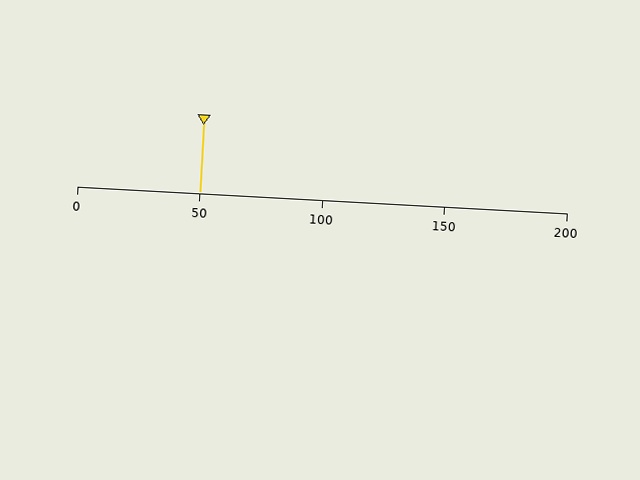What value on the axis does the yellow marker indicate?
The marker indicates approximately 50.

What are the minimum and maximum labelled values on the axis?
The axis runs from 0 to 200.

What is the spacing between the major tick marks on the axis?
The major ticks are spaced 50 apart.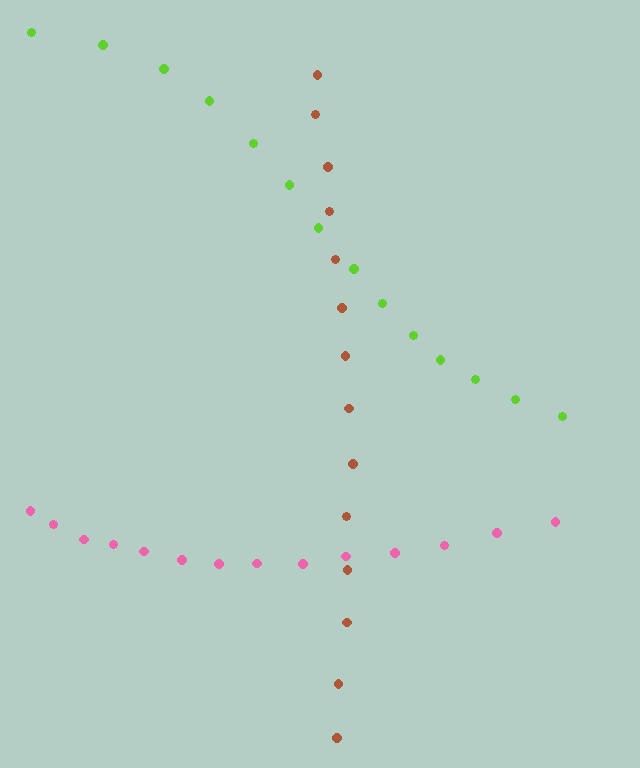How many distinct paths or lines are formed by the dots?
There are 3 distinct paths.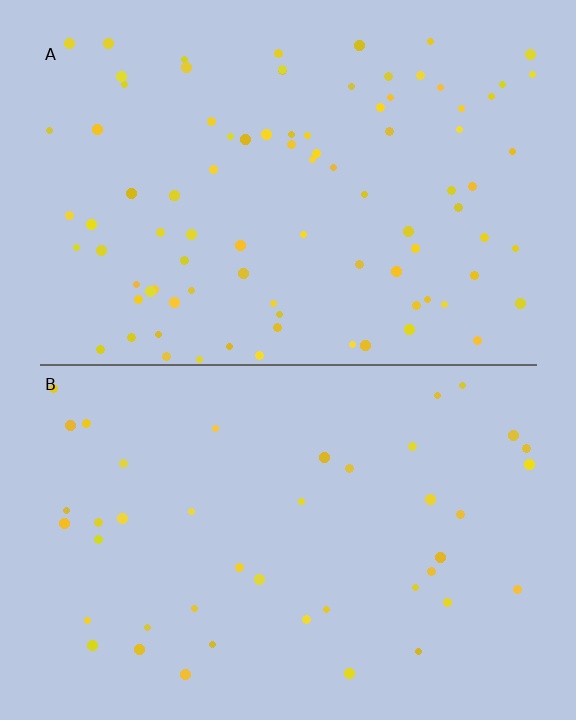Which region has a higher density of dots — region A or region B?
A (the top).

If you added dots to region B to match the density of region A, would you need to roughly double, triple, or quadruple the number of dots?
Approximately double.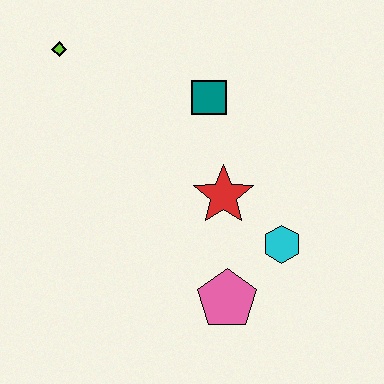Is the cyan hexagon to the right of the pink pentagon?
Yes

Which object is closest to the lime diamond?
The teal square is closest to the lime diamond.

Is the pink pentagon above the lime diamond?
No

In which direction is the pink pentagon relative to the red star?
The pink pentagon is below the red star.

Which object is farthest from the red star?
The lime diamond is farthest from the red star.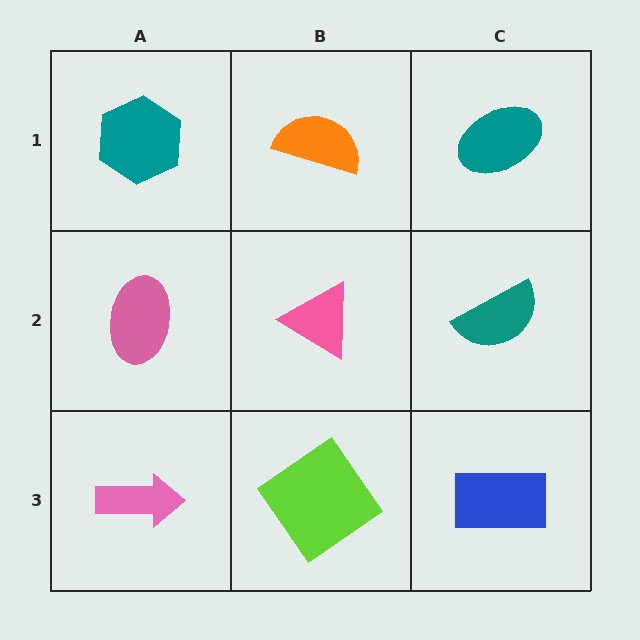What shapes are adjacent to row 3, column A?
A pink ellipse (row 2, column A), a lime diamond (row 3, column B).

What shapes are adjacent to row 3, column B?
A pink triangle (row 2, column B), a pink arrow (row 3, column A), a blue rectangle (row 3, column C).